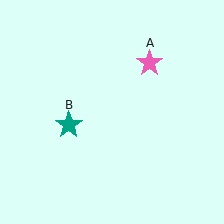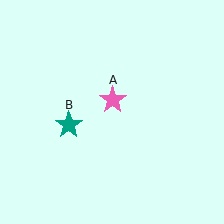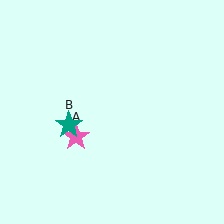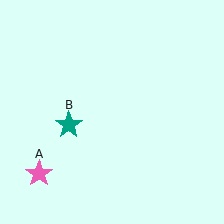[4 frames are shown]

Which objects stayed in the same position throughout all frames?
Teal star (object B) remained stationary.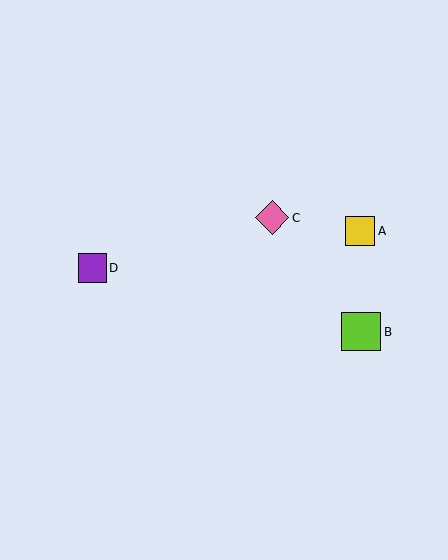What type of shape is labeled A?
Shape A is a yellow square.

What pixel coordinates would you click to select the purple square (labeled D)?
Click at (92, 268) to select the purple square D.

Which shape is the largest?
The lime square (labeled B) is the largest.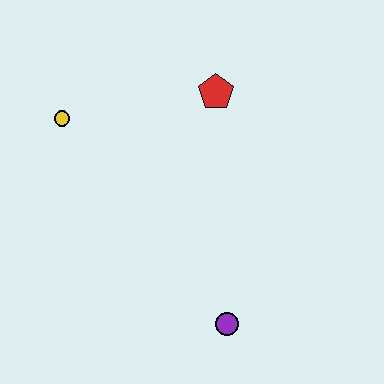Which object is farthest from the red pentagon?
The purple circle is farthest from the red pentagon.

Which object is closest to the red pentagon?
The yellow circle is closest to the red pentagon.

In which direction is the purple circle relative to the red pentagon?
The purple circle is below the red pentagon.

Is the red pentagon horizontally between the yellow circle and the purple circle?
Yes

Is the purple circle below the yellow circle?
Yes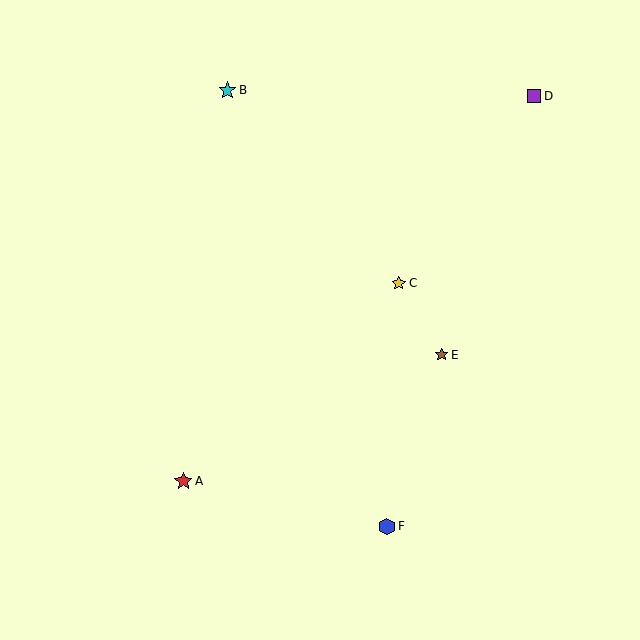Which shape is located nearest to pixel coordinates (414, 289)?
The yellow star (labeled C) at (399, 283) is nearest to that location.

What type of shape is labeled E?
Shape E is a brown star.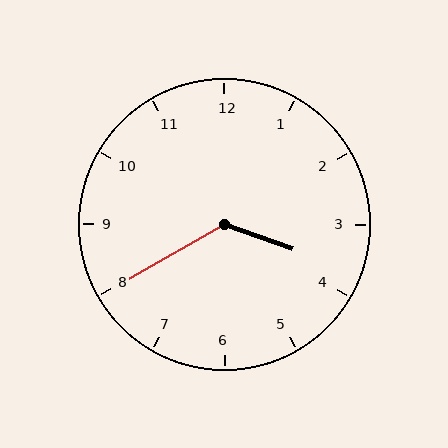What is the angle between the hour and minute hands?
Approximately 130 degrees.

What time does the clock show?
3:40.